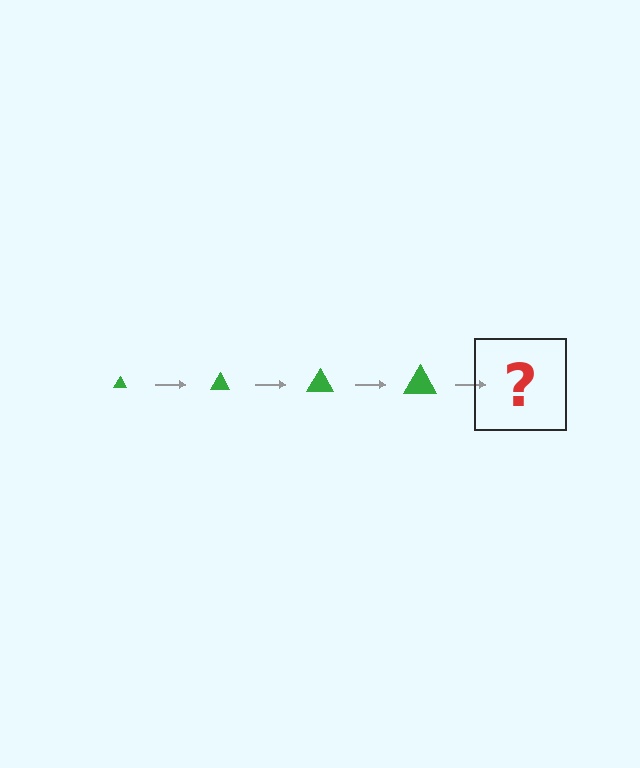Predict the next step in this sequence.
The next step is a green triangle, larger than the previous one.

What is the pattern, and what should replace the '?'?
The pattern is that the triangle gets progressively larger each step. The '?' should be a green triangle, larger than the previous one.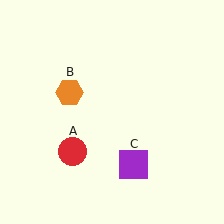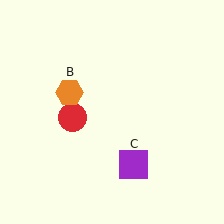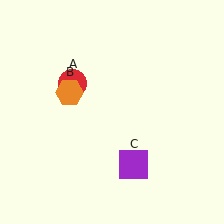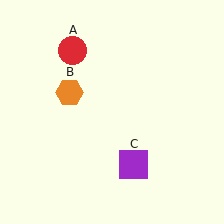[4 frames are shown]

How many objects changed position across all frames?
1 object changed position: red circle (object A).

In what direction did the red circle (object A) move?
The red circle (object A) moved up.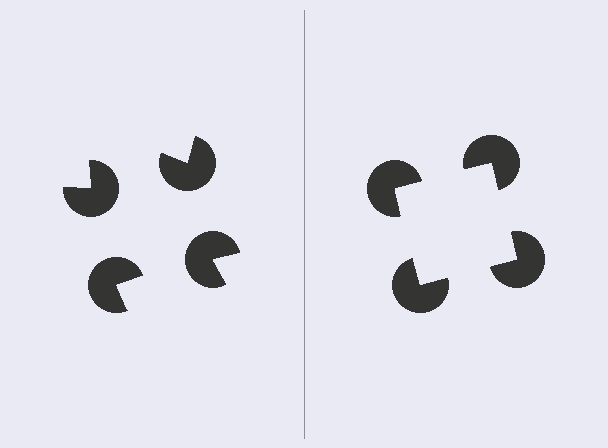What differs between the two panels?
The pac-man discs are positioned identically on both sides; only the wedge orientations differ. On the right they align to a square; on the left they are misaligned.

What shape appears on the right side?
An illusory square.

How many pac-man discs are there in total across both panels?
8 — 4 on each side.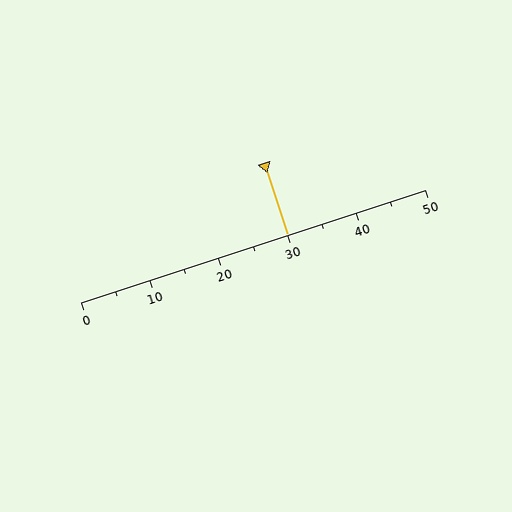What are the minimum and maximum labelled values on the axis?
The axis runs from 0 to 50.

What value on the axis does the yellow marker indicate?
The marker indicates approximately 30.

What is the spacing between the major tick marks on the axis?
The major ticks are spaced 10 apart.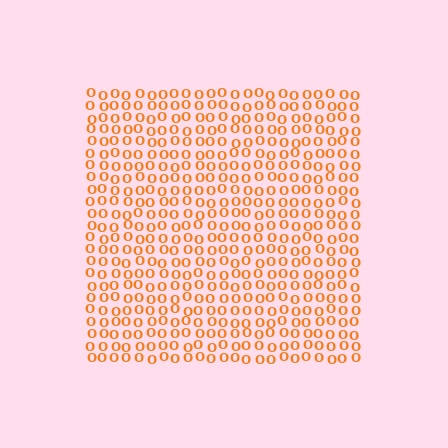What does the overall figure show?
The overall figure shows a square.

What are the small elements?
The small elements are letter O's.